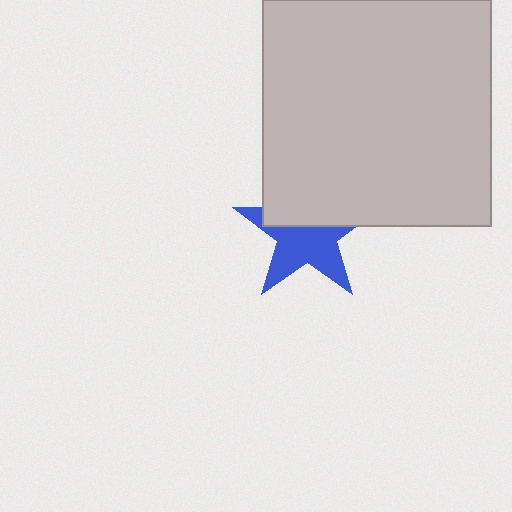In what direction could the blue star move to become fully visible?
The blue star could move down. That would shift it out from behind the light gray square entirely.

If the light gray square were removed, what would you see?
You would see the complete blue star.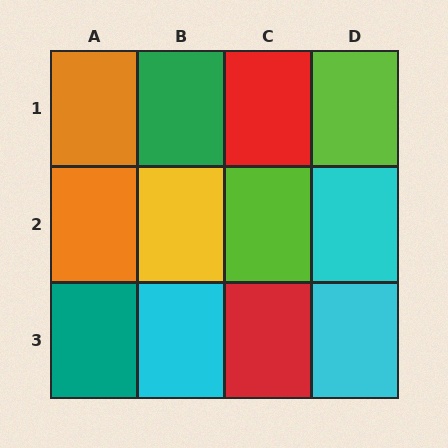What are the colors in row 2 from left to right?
Orange, yellow, lime, cyan.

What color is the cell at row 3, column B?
Cyan.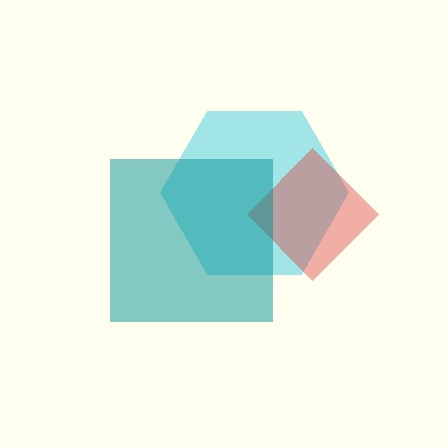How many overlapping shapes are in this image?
There are 3 overlapping shapes in the image.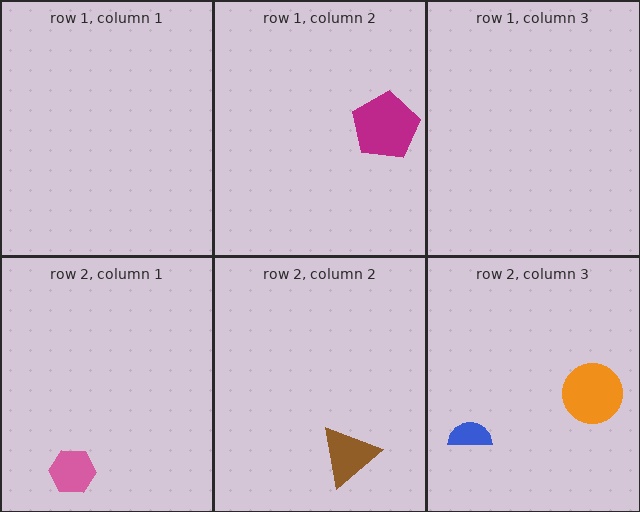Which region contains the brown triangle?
The row 2, column 2 region.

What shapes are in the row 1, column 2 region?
The magenta pentagon.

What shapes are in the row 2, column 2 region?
The brown triangle.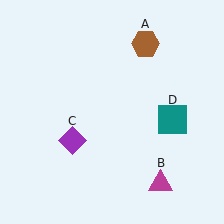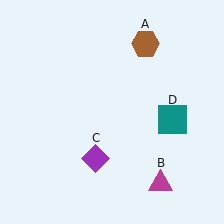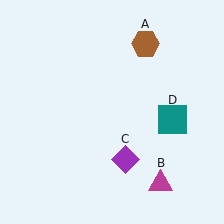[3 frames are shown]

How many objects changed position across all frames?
1 object changed position: purple diamond (object C).